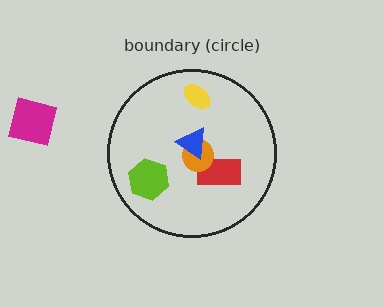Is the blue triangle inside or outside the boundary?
Inside.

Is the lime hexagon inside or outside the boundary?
Inside.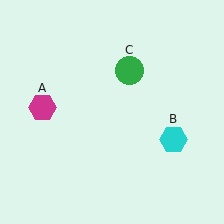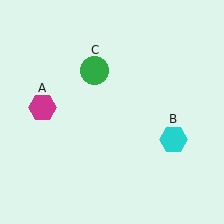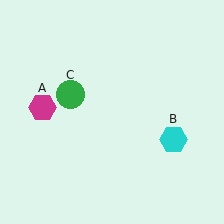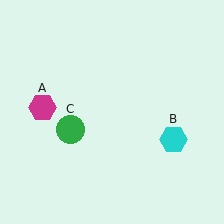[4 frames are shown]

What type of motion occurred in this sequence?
The green circle (object C) rotated counterclockwise around the center of the scene.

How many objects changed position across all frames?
1 object changed position: green circle (object C).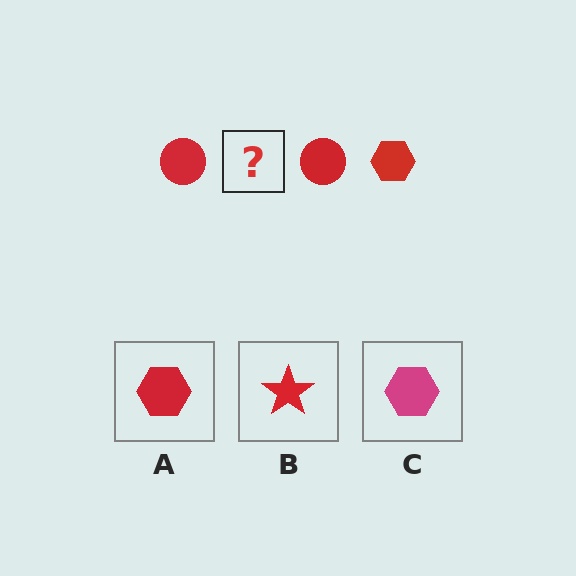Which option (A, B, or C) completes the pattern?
A.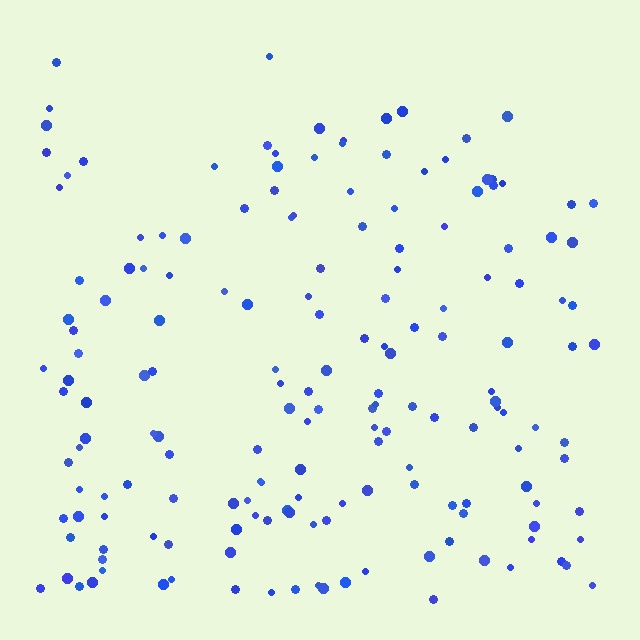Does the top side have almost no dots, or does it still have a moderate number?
Still a moderate number, just noticeably fewer than the bottom.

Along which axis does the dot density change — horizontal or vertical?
Vertical.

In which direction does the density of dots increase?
From top to bottom, with the bottom side densest.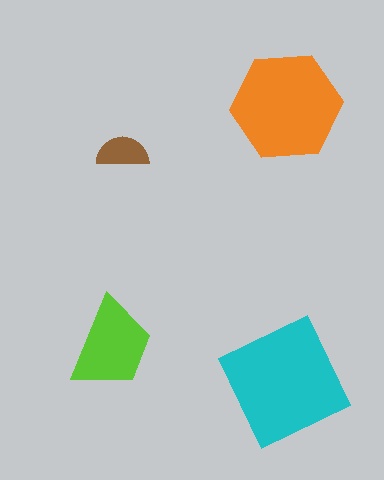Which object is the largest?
The cyan square.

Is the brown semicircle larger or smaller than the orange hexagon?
Smaller.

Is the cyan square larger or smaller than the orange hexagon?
Larger.